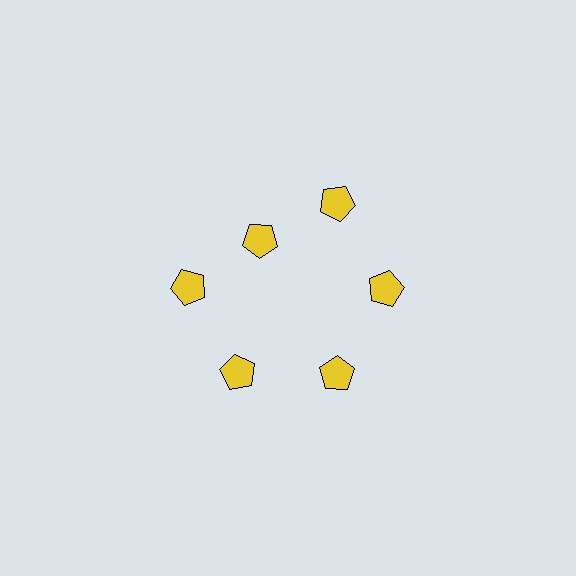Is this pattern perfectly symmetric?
No. The 6 yellow pentagons are arranged in a ring, but one element near the 11 o'clock position is pulled inward toward the center, breaking the 6-fold rotational symmetry.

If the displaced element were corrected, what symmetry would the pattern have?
It would have 6-fold rotational symmetry — the pattern would map onto itself every 60 degrees.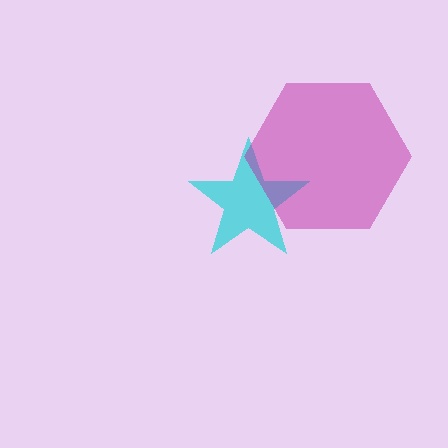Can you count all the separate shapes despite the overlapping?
Yes, there are 2 separate shapes.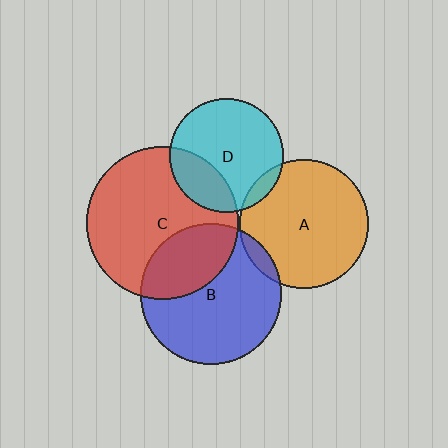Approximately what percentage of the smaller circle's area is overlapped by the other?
Approximately 5%.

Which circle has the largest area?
Circle C (red).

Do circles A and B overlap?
Yes.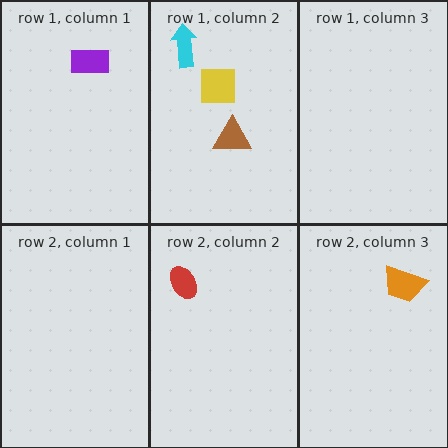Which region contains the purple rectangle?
The row 1, column 1 region.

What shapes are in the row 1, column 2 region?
The brown triangle, the yellow square, the cyan arrow.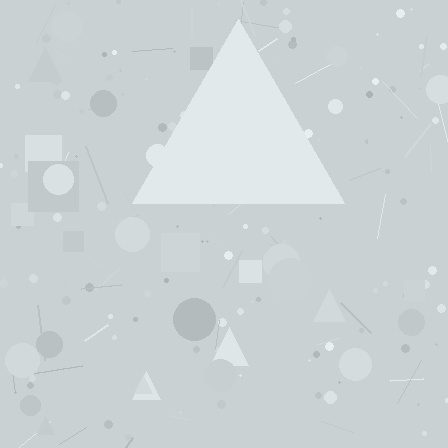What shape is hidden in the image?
A triangle is hidden in the image.